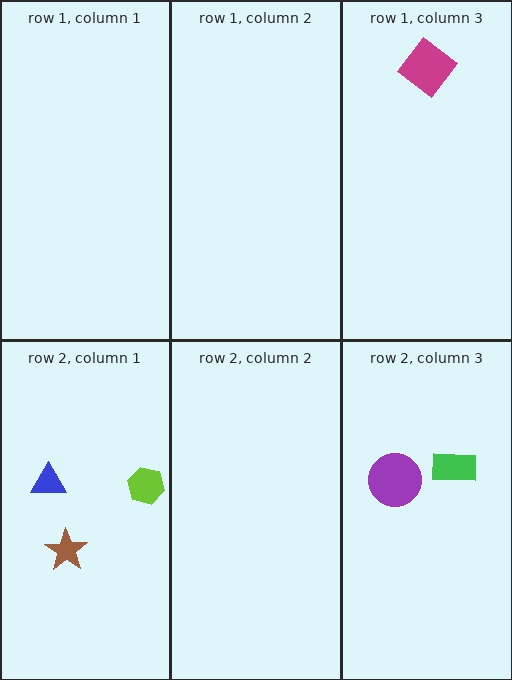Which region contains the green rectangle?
The row 2, column 3 region.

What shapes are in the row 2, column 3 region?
The green rectangle, the purple circle.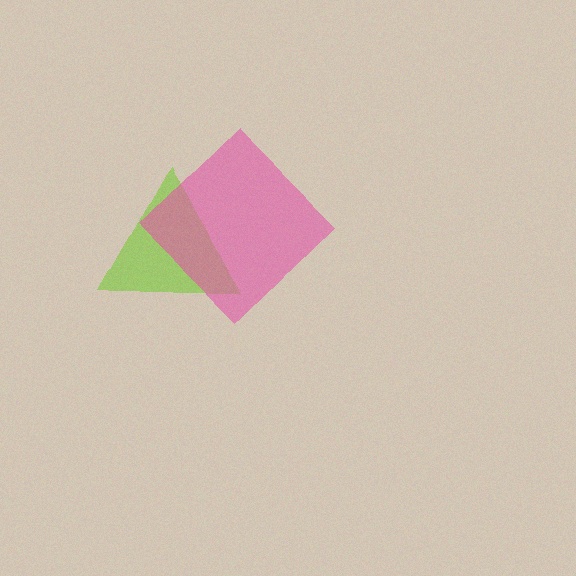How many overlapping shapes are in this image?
There are 2 overlapping shapes in the image.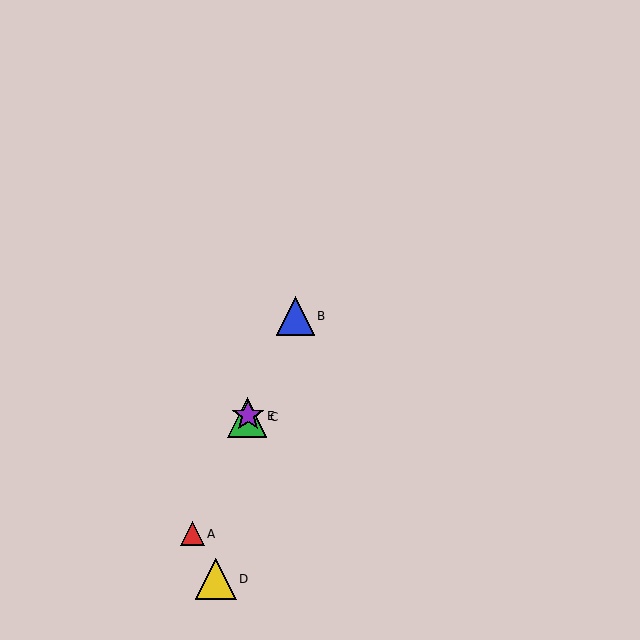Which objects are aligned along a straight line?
Objects A, B, C, E are aligned along a straight line.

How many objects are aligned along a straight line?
4 objects (A, B, C, E) are aligned along a straight line.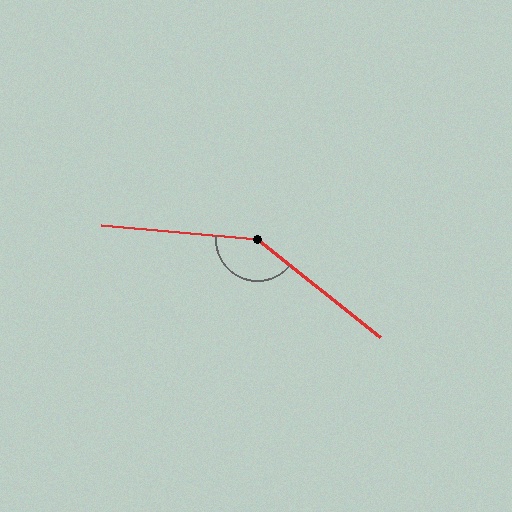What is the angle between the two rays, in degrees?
Approximately 146 degrees.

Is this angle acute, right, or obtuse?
It is obtuse.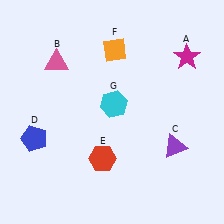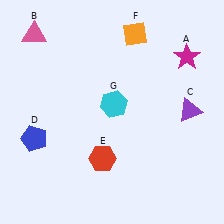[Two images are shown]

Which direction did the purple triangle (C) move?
The purple triangle (C) moved up.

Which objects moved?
The objects that moved are: the pink triangle (B), the purple triangle (C), the orange diamond (F).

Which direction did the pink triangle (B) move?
The pink triangle (B) moved up.